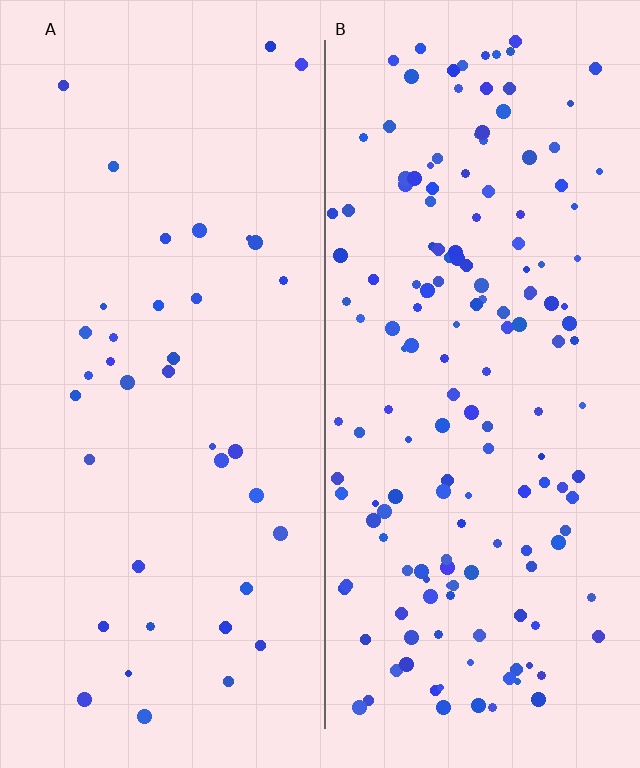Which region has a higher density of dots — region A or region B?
B (the right).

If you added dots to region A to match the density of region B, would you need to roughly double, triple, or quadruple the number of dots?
Approximately quadruple.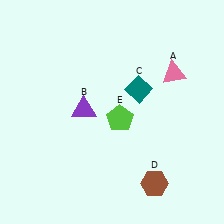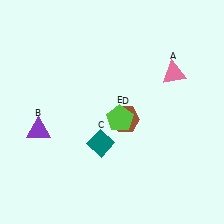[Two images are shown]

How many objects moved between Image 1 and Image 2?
3 objects moved between the two images.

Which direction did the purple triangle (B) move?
The purple triangle (B) moved left.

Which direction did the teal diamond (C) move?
The teal diamond (C) moved down.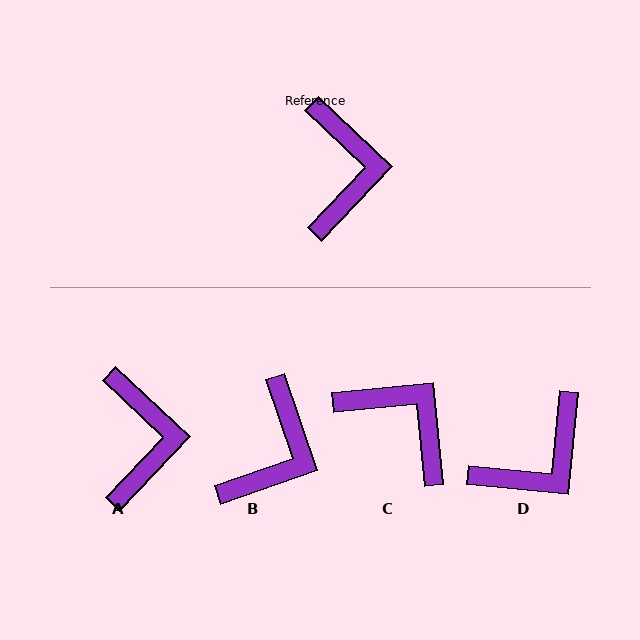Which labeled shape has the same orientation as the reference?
A.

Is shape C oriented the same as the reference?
No, it is off by about 49 degrees.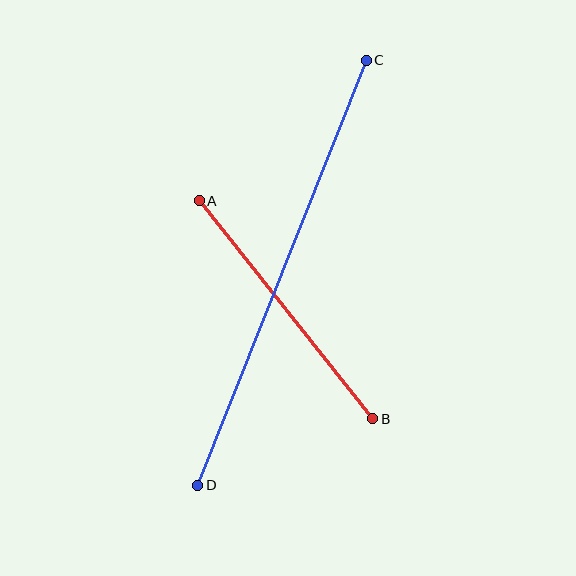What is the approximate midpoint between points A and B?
The midpoint is at approximately (286, 310) pixels.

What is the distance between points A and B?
The distance is approximately 279 pixels.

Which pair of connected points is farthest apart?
Points C and D are farthest apart.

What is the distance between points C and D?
The distance is approximately 457 pixels.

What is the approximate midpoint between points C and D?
The midpoint is at approximately (282, 273) pixels.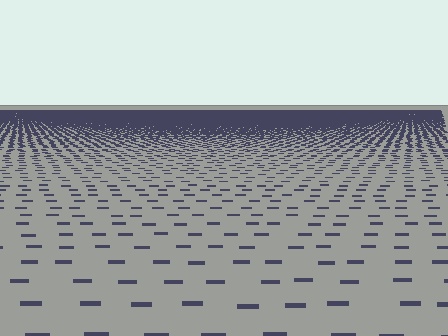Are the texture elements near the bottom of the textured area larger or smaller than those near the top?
Larger. Near the bottom, elements are closer to the viewer and appear at a bigger on-screen size.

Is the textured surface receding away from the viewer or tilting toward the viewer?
The surface is receding away from the viewer. Texture elements get smaller and denser toward the top.